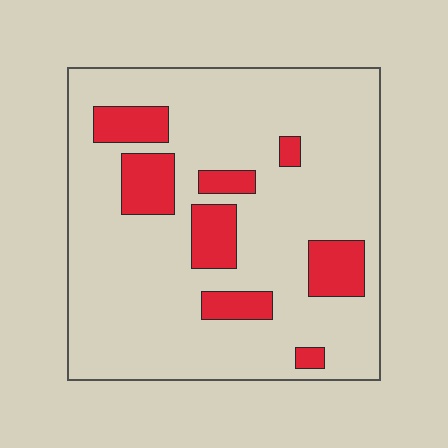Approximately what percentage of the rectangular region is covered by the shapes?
Approximately 15%.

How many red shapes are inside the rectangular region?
8.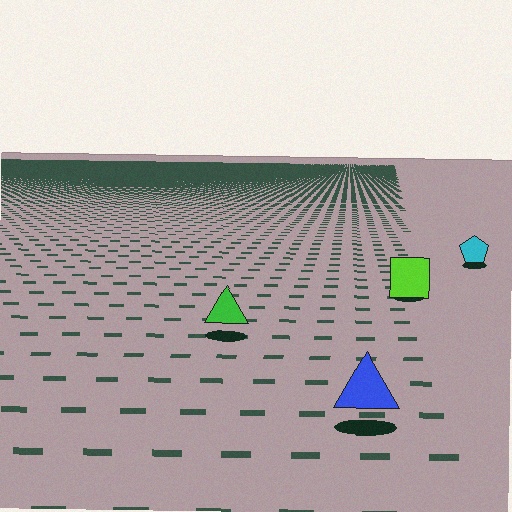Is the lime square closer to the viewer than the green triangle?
No. The green triangle is closer — you can tell from the texture gradient: the ground texture is coarser near it.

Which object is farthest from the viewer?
The cyan pentagon is farthest from the viewer. It appears smaller and the ground texture around it is denser.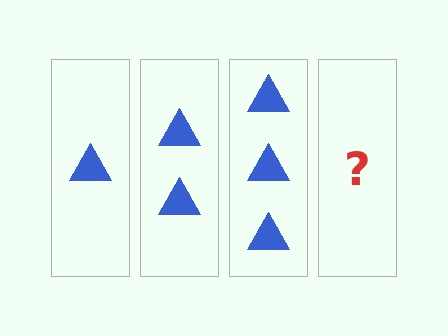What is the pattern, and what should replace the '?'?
The pattern is that each step adds one more triangle. The '?' should be 4 triangles.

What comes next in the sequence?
The next element should be 4 triangles.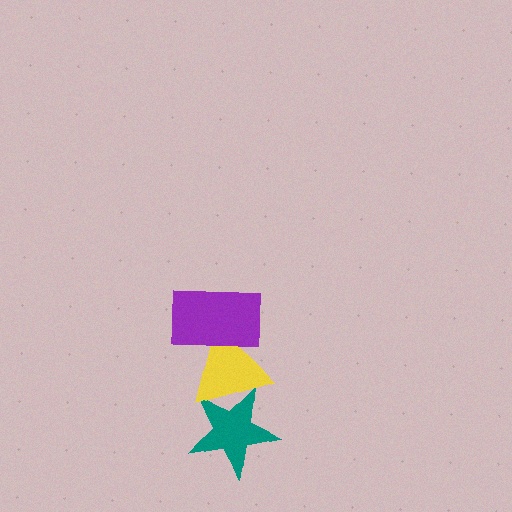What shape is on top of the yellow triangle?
The purple rectangle is on top of the yellow triangle.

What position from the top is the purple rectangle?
The purple rectangle is 1st from the top.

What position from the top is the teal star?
The teal star is 3rd from the top.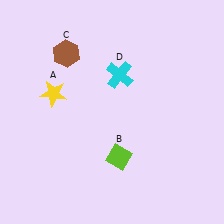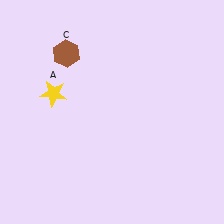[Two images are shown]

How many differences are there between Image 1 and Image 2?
There are 2 differences between the two images.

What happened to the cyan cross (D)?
The cyan cross (D) was removed in Image 2. It was in the top-right area of Image 1.